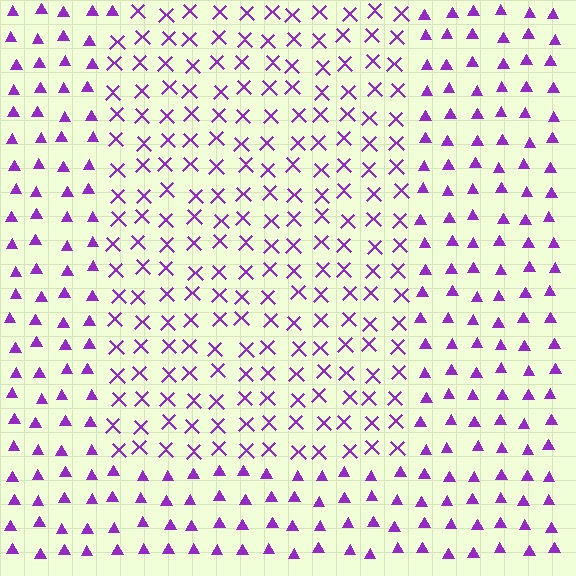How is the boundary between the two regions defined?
The boundary is defined by a change in element shape: X marks inside vs. triangles outside. All elements share the same color and spacing.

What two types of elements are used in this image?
The image uses X marks inside the rectangle region and triangles outside it.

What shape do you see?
I see a rectangle.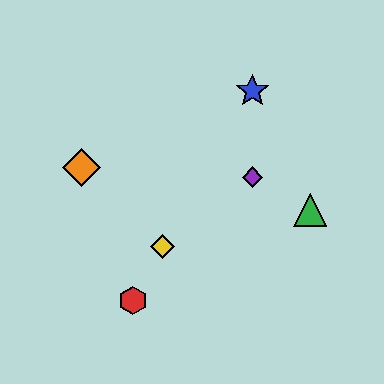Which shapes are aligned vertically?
The blue star, the purple diamond are aligned vertically.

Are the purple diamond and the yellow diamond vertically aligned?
No, the purple diamond is at x≈252 and the yellow diamond is at x≈163.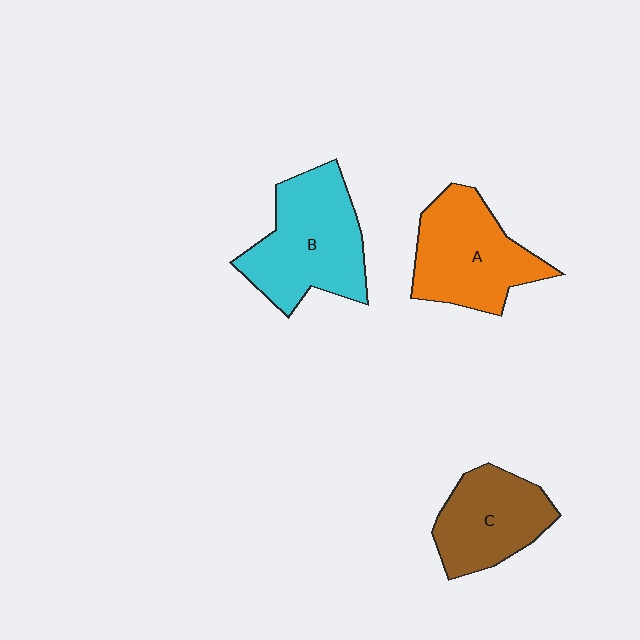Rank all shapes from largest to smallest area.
From largest to smallest: B (cyan), A (orange), C (brown).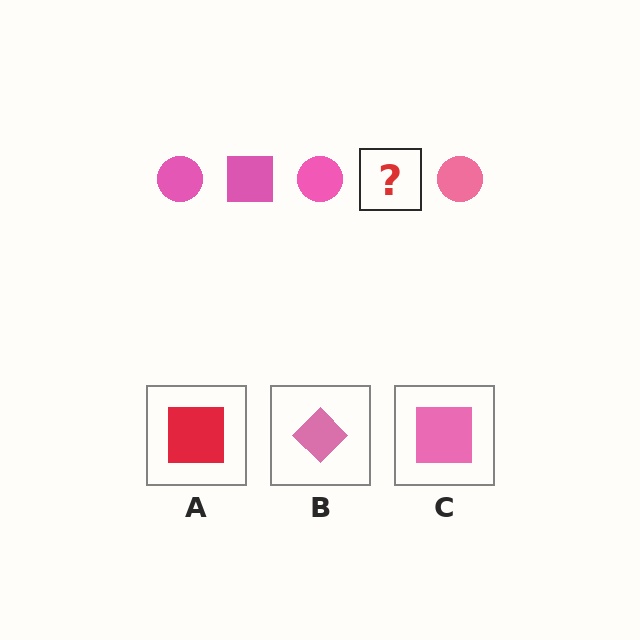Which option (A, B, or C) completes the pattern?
C.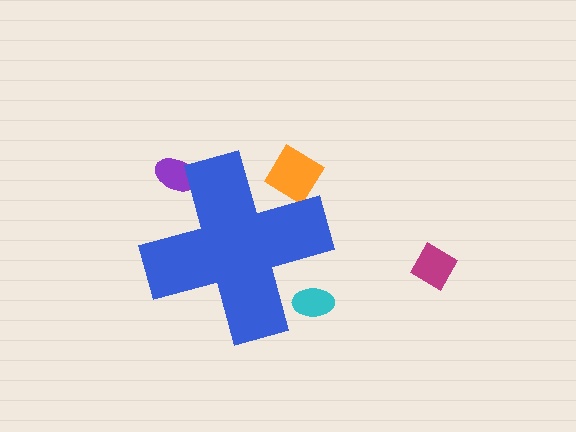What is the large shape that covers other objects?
A blue cross.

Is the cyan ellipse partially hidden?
Yes, the cyan ellipse is partially hidden behind the blue cross.